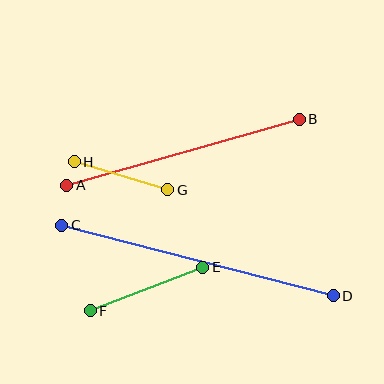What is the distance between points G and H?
The distance is approximately 98 pixels.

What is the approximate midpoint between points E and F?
The midpoint is at approximately (146, 289) pixels.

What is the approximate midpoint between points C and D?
The midpoint is at approximately (198, 260) pixels.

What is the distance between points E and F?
The distance is approximately 121 pixels.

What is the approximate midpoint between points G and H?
The midpoint is at approximately (121, 176) pixels.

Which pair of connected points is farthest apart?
Points C and D are farthest apart.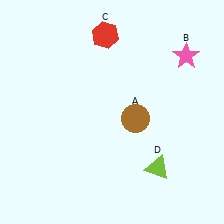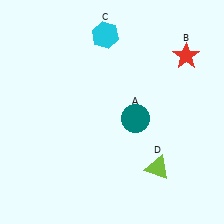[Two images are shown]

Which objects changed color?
A changed from brown to teal. B changed from pink to red. C changed from red to cyan.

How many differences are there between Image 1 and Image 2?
There are 3 differences between the two images.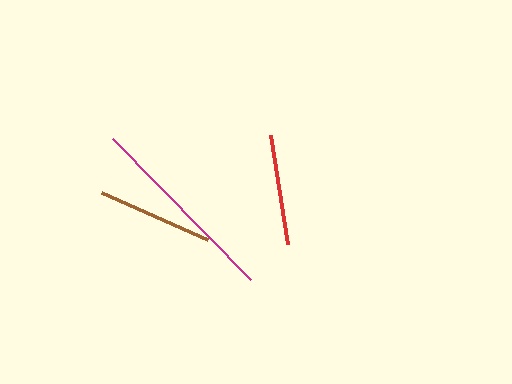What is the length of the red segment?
The red segment is approximately 111 pixels long.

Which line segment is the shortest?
The red line is the shortest at approximately 111 pixels.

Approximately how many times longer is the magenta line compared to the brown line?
The magenta line is approximately 1.7 times the length of the brown line.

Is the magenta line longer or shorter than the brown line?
The magenta line is longer than the brown line.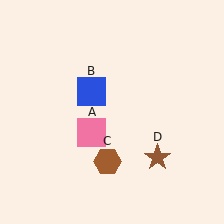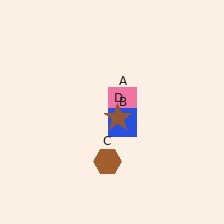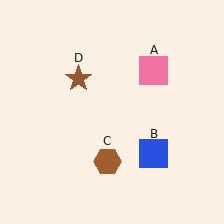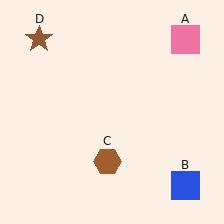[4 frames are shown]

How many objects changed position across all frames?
3 objects changed position: pink square (object A), blue square (object B), brown star (object D).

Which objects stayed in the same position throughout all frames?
Brown hexagon (object C) remained stationary.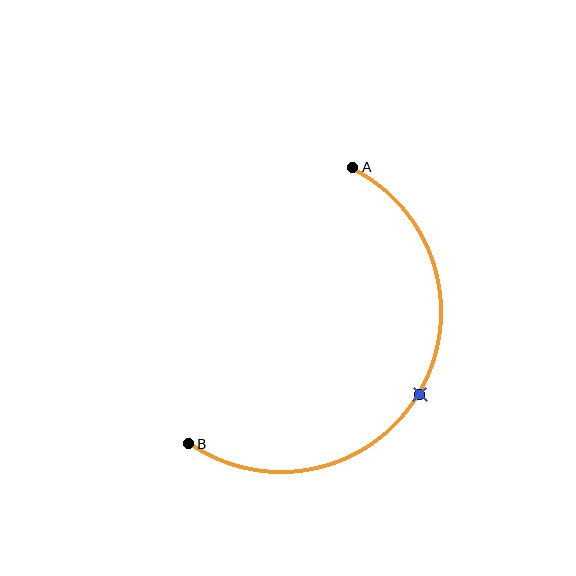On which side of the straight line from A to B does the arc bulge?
The arc bulges to the right of the straight line connecting A and B.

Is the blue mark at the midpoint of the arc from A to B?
Yes. The blue mark lies on the arc at equal arc-length from both A and B — it is the arc midpoint.